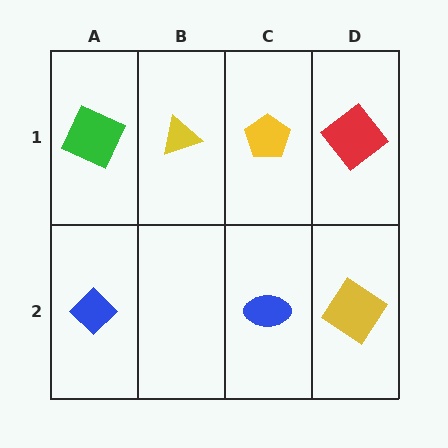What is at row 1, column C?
A yellow pentagon.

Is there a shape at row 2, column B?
No, that cell is empty.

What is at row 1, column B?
A yellow triangle.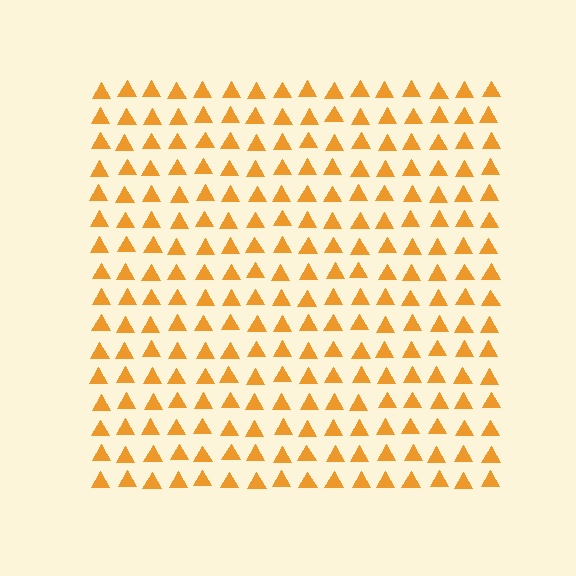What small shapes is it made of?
It is made of small triangles.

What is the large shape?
The large shape is a square.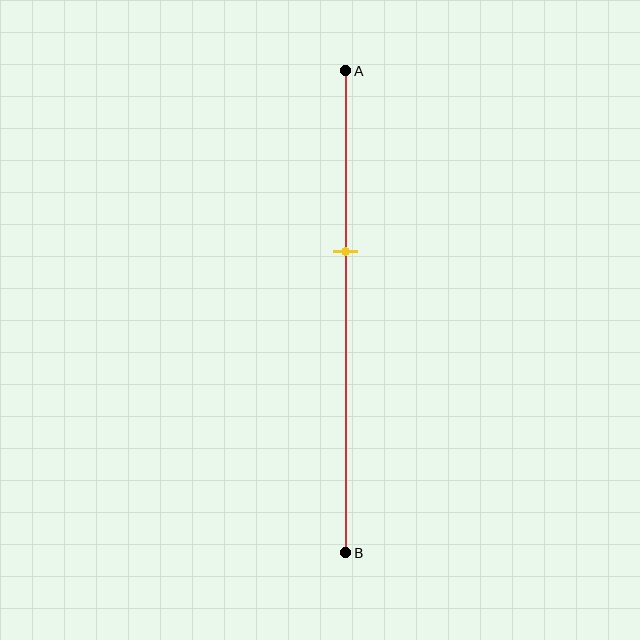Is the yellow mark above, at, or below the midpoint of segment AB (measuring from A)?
The yellow mark is above the midpoint of segment AB.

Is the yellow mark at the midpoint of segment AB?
No, the mark is at about 35% from A, not at the 50% midpoint.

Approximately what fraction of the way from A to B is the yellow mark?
The yellow mark is approximately 35% of the way from A to B.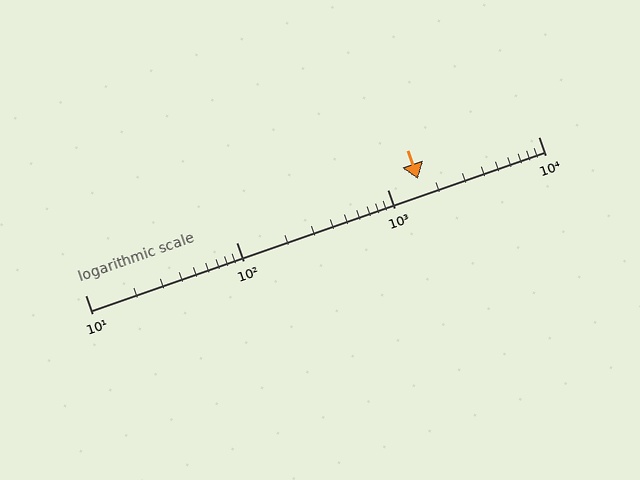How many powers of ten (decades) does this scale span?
The scale spans 3 decades, from 10 to 10000.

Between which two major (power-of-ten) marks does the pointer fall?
The pointer is between 1000 and 10000.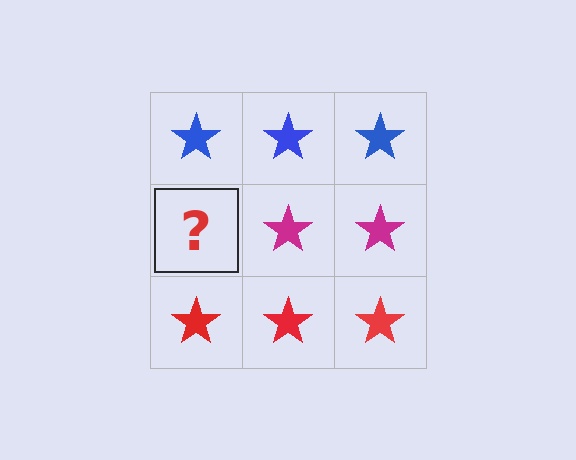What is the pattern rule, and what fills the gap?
The rule is that each row has a consistent color. The gap should be filled with a magenta star.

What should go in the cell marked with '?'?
The missing cell should contain a magenta star.